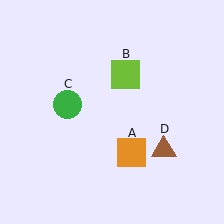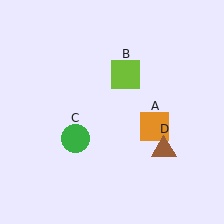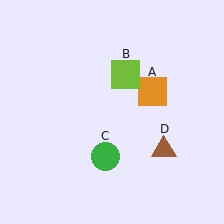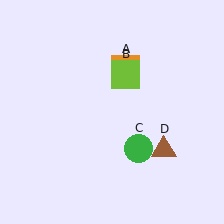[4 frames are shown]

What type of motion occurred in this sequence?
The orange square (object A), green circle (object C) rotated counterclockwise around the center of the scene.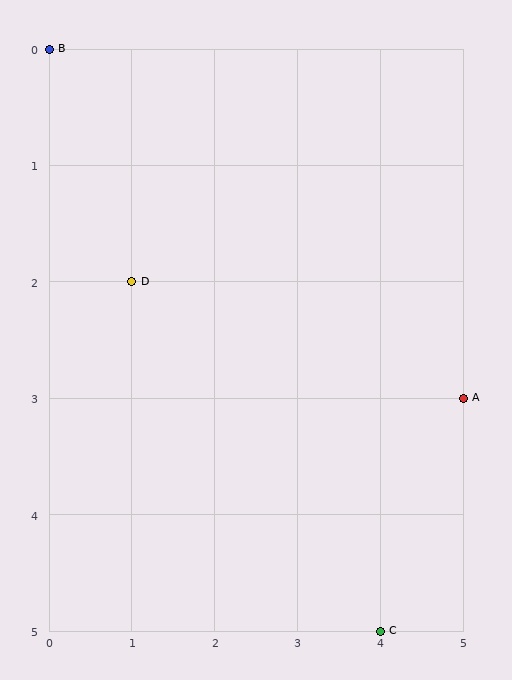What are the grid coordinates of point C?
Point C is at grid coordinates (4, 5).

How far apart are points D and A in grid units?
Points D and A are 4 columns and 1 row apart (about 4.1 grid units diagonally).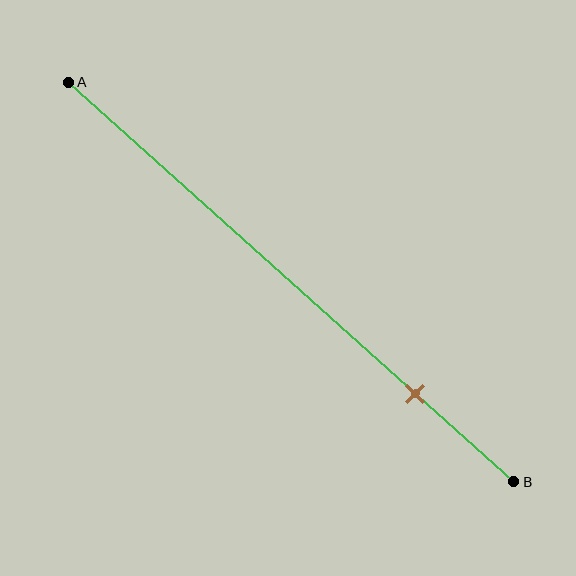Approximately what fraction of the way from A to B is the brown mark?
The brown mark is approximately 80% of the way from A to B.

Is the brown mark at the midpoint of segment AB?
No, the mark is at about 80% from A, not at the 50% midpoint.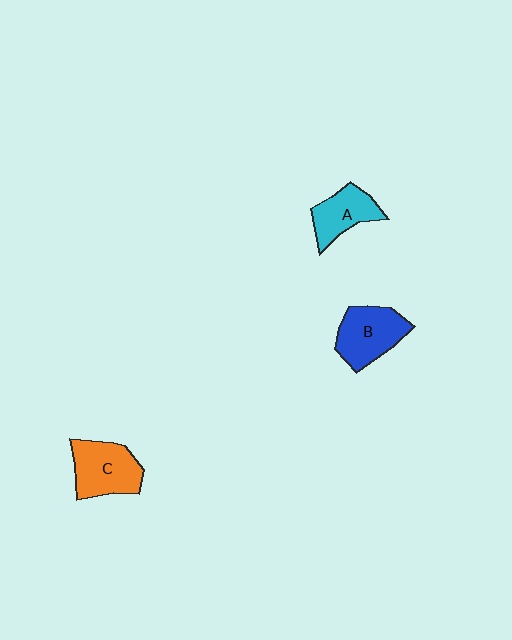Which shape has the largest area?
Shape C (orange).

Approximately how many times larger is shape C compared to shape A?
Approximately 1.3 times.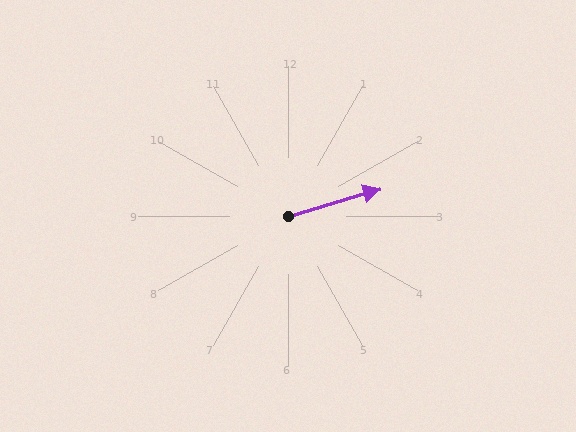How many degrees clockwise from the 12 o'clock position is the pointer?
Approximately 74 degrees.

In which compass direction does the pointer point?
East.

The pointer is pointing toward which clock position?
Roughly 2 o'clock.